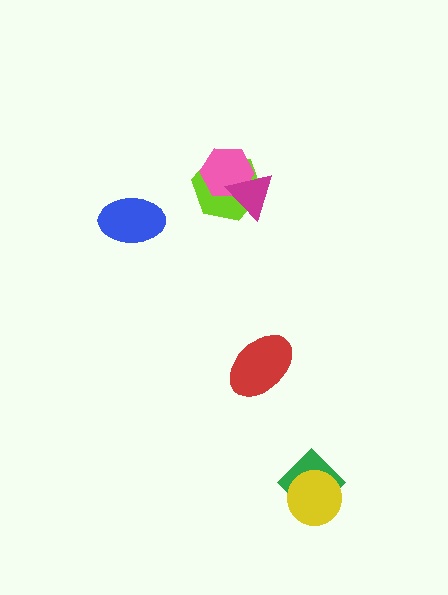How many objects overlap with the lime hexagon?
2 objects overlap with the lime hexagon.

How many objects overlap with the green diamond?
1 object overlaps with the green diamond.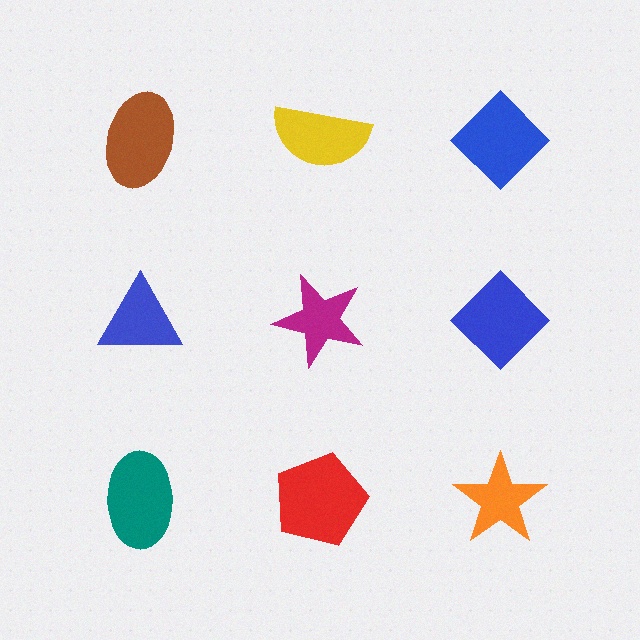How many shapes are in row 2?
3 shapes.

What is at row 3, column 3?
An orange star.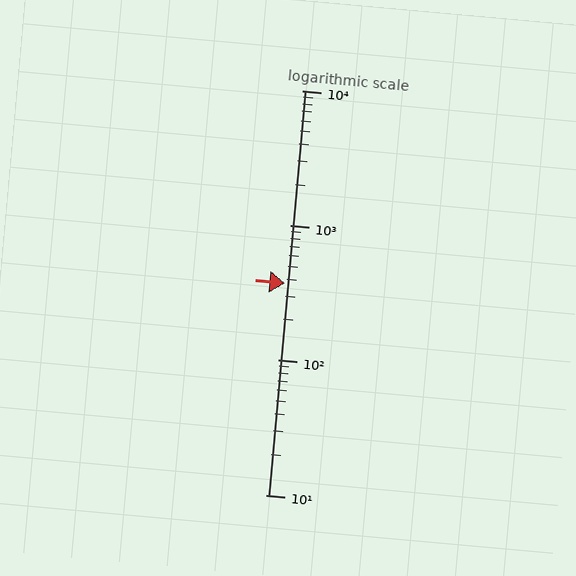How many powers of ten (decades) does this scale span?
The scale spans 3 decades, from 10 to 10000.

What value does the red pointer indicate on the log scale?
The pointer indicates approximately 370.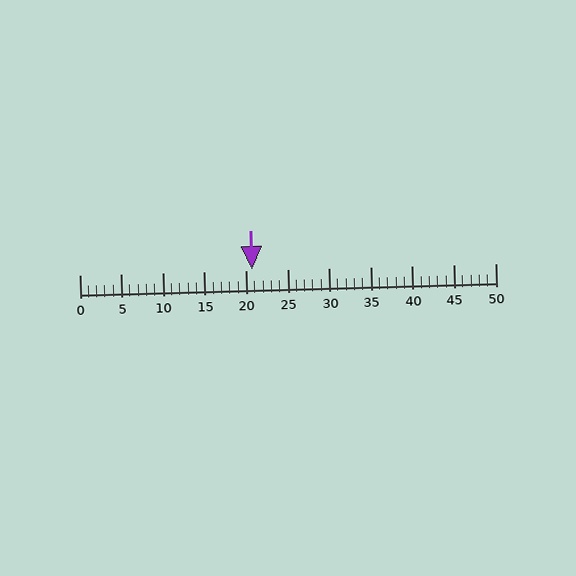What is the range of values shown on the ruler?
The ruler shows values from 0 to 50.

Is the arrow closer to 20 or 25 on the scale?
The arrow is closer to 20.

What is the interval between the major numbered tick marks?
The major tick marks are spaced 5 units apart.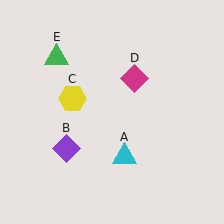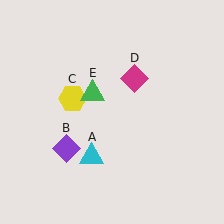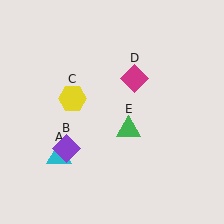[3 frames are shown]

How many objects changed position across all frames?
2 objects changed position: cyan triangle (object A), green triangle (object E).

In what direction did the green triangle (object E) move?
The green triangle (object E) moved down and to the right.